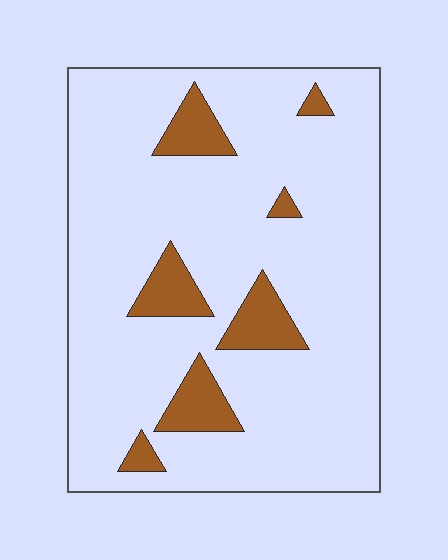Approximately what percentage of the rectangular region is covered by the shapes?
Approximately 15%.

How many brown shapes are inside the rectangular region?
7.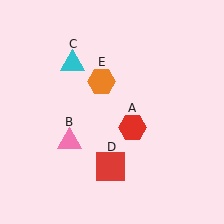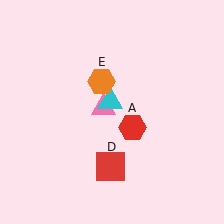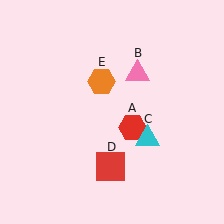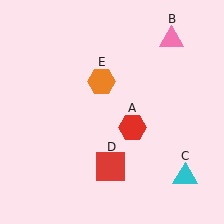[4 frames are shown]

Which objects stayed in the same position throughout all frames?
Red hexagon (object A) and red square (object D) and orange hexagon (object E) remained stationary.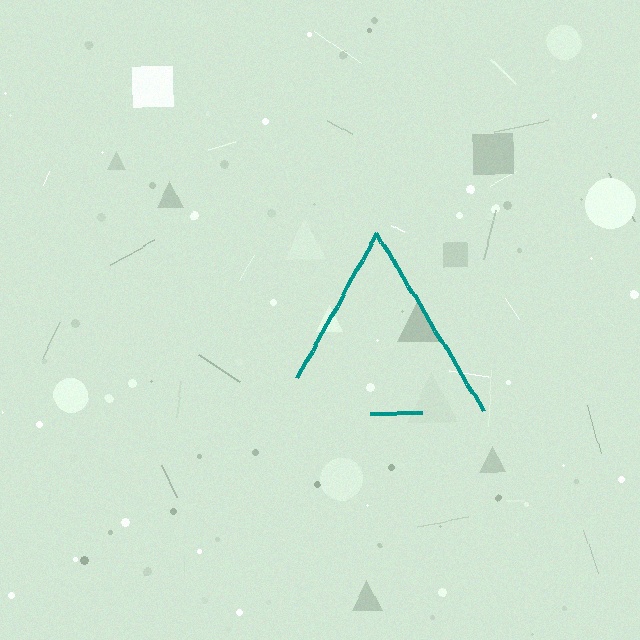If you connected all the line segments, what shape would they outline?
They would outline a triangle.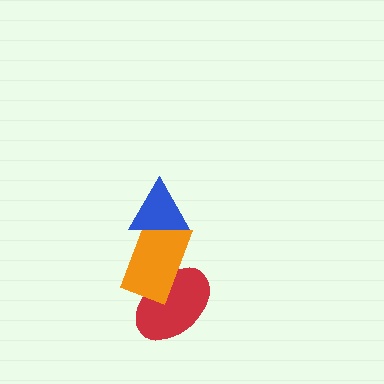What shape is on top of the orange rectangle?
The blue triangle is on top of the orange rectangle.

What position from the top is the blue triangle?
The blue triangle is 1st from the top.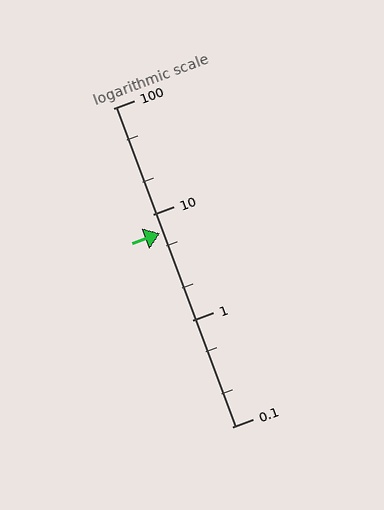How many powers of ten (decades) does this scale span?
The scale spans 3 decades, from 0.1 to 100.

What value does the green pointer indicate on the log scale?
The pointer indicates approximately 6.7.